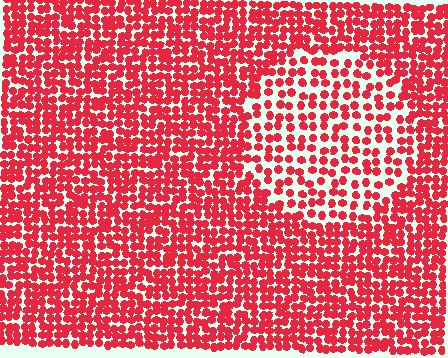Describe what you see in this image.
The image contains small red elements arranged at two different densities. A circle-shaped region is visible where the elements are less densely packed than the surrounding area.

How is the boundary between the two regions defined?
The boundary is defined by a change in element density (approximately 1.8x ratio). All elements are the same color, size, and shape.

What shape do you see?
I see a circle.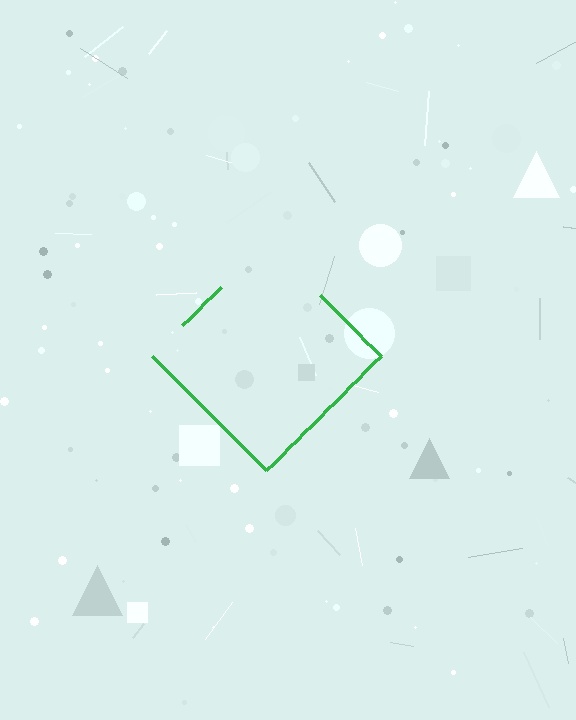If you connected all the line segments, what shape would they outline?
They would outline a diamond.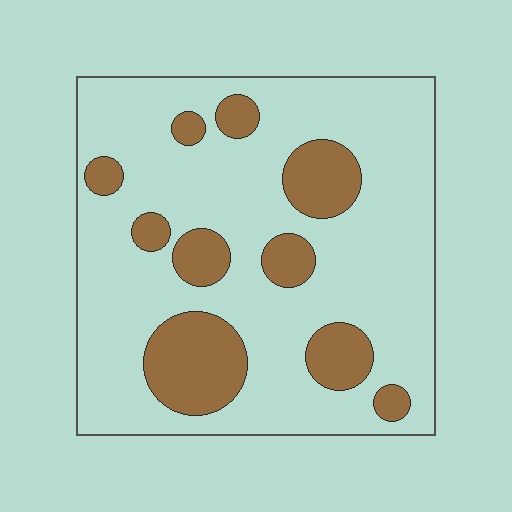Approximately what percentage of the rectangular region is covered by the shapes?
Approximately 20%.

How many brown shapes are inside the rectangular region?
10.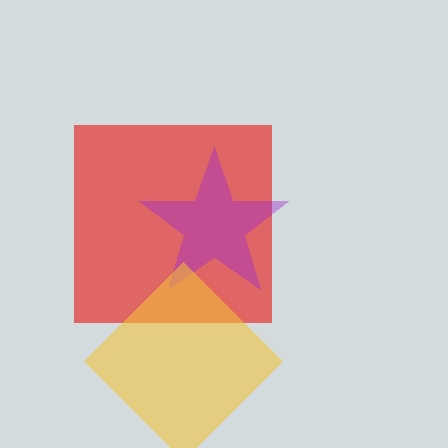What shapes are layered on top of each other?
The layered shapes are: a red square, a purple star, a yellow diamond.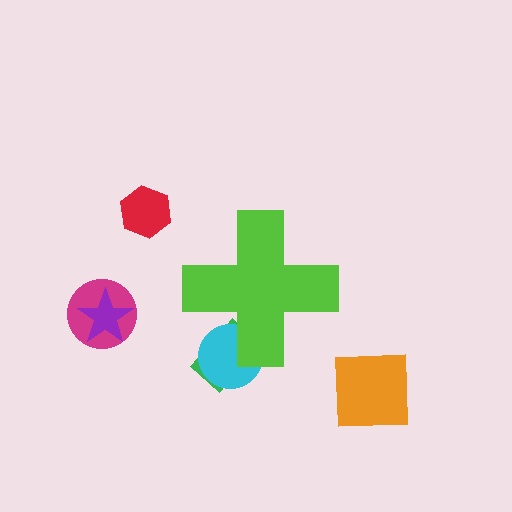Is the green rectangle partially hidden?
Yes, the green rectangle is partially hidden behind the lime cross.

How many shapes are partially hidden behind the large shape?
2 shapes are partially hidden.